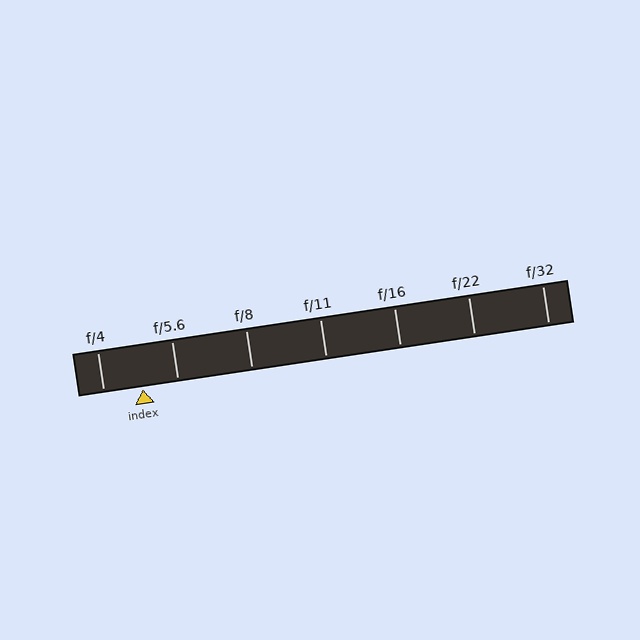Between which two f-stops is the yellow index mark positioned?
The index mark is between f/4 and f/5.6.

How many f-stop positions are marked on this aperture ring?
There are 7 f-stop positions marked.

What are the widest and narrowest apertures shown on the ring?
The widest aperture shown is f/4 and the narrowest is f/32.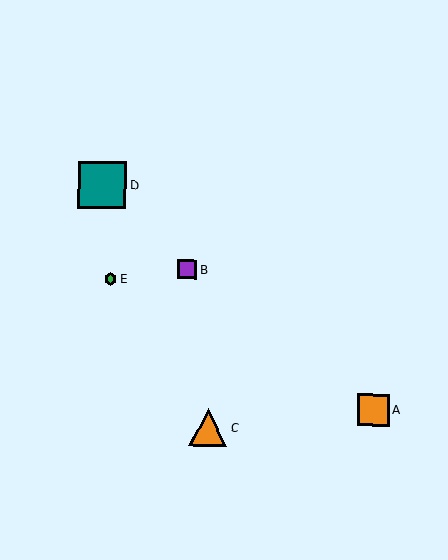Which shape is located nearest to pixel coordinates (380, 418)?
The orange square (labeled A) at (373, 410) is nearest to that location.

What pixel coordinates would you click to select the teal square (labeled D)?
Click at (102, 185) to select the teal square D.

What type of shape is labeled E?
Shape E is a green hexagon.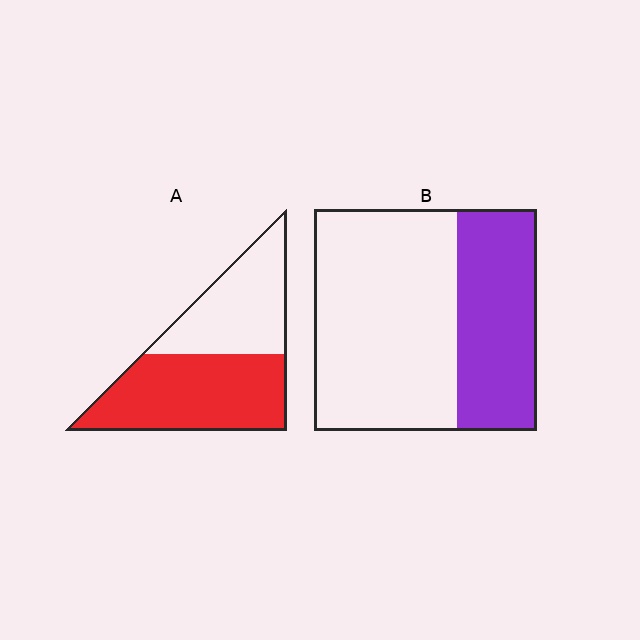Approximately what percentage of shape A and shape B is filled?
A is approximately 55% and B is approximately 35%.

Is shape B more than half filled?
No.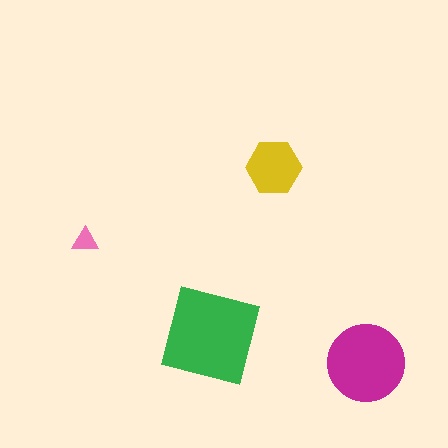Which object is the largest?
The green square.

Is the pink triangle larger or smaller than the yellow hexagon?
Smaller.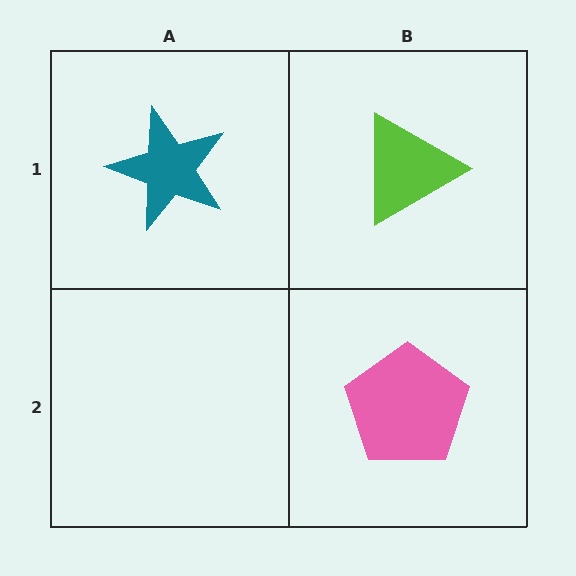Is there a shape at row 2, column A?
No, that cell is empty.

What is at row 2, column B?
A pink pentagon.